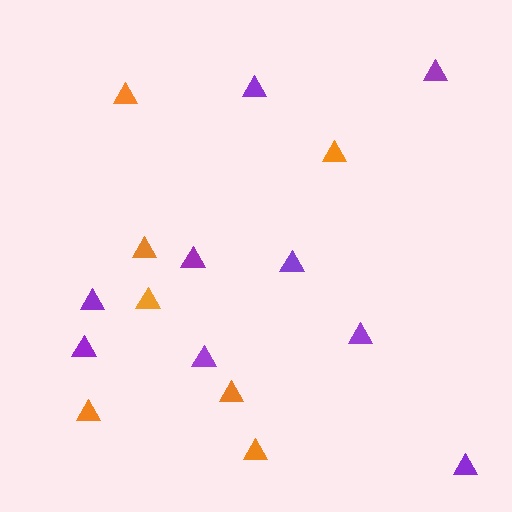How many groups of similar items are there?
There are 2 groups: one group of purple triangles (9) and one group of orange triangles (7).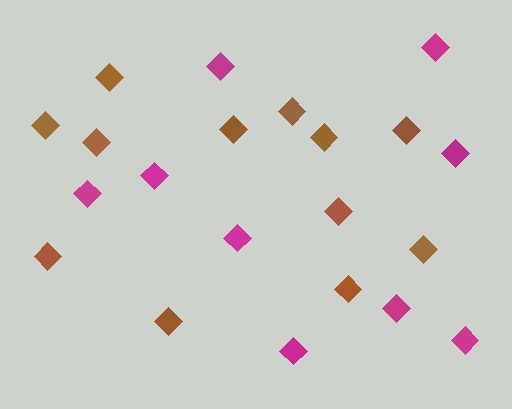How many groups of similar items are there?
There are 2 groups: one group of brown diamonds (12) and one group of magenta diamonds (9).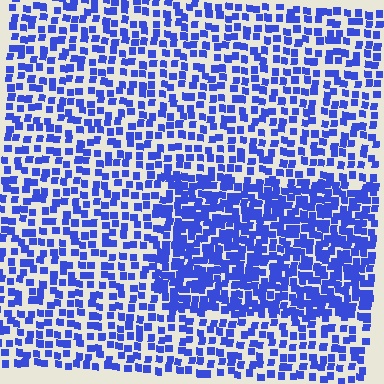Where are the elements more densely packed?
The elements are more densely packed inside the rectangle boundary.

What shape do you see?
I see a rectangle.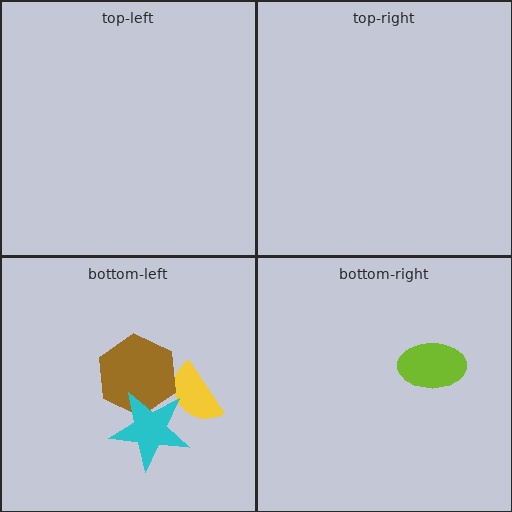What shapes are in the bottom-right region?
The lime ellipse.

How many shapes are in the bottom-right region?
1.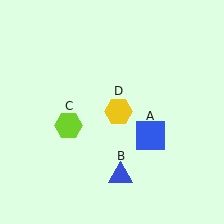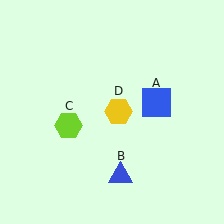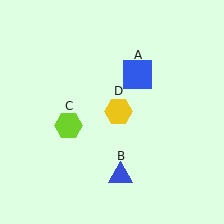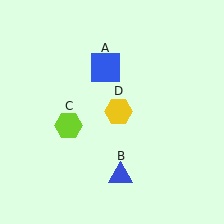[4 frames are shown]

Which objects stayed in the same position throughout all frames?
Blue triangle (object B) and lime hexagon (object C) and yellow hexagon (object D) remained stationary.